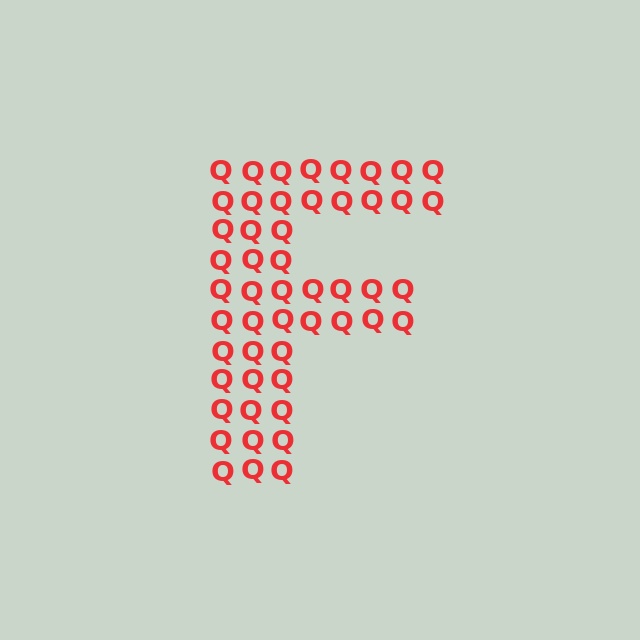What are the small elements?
The small elements are letter Q's.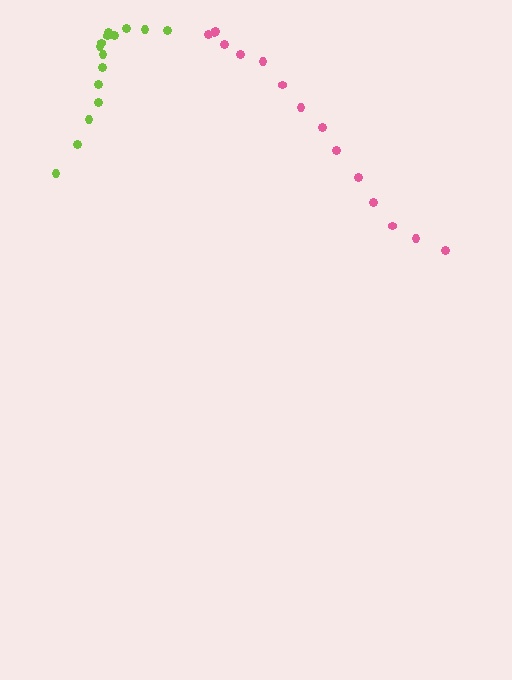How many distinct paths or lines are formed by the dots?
There are 2 distinct paths.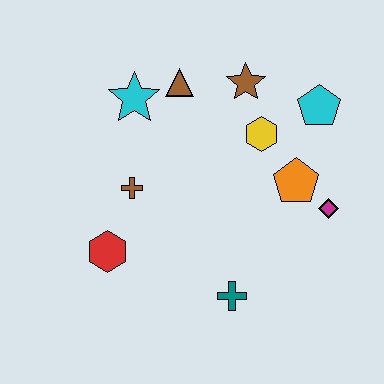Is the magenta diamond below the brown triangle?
Yes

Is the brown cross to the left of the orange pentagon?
Yes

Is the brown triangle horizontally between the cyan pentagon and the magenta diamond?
No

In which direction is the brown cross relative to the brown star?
The brown cross is to the left of the brown star.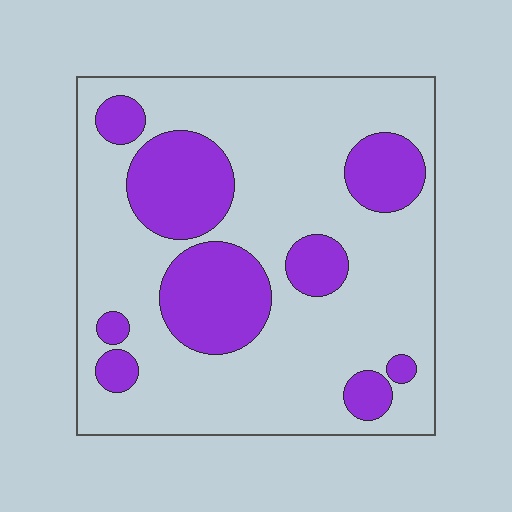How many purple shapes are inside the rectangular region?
9.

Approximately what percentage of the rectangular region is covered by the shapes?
Approximately 25%.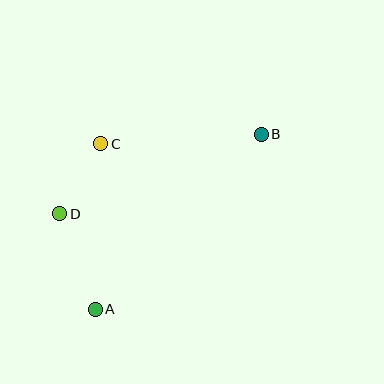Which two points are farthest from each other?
Points A and B are farthest from each other.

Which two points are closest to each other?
Points C and D are closest to each other.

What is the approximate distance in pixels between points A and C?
The distance between A and C is approximately 166 pixels.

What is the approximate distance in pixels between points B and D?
The distance between B and D is approximately 216 pixels.